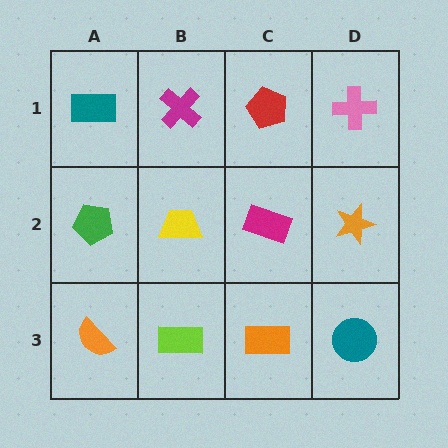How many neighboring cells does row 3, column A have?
2.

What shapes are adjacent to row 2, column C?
A red pentagon (row 1, column C), an orange rectangle (row 3, column C), a yellow trapezoid (row 2, column B), an orange star (row 2, column D).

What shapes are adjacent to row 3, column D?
An orange star (row 2, column D), an orange rectangle (row 3, column C).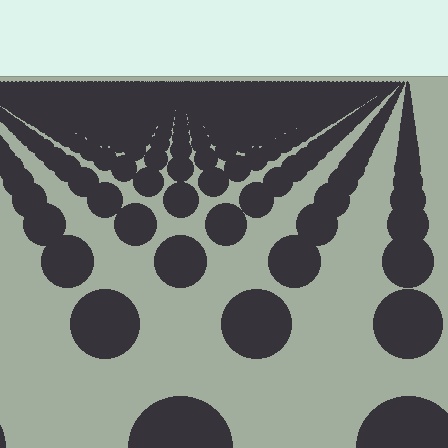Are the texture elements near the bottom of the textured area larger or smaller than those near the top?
Larger. Near the bottom, elements are closer to the viewer and appear at a bigger on-screen size.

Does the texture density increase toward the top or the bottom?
Density increases toward the top.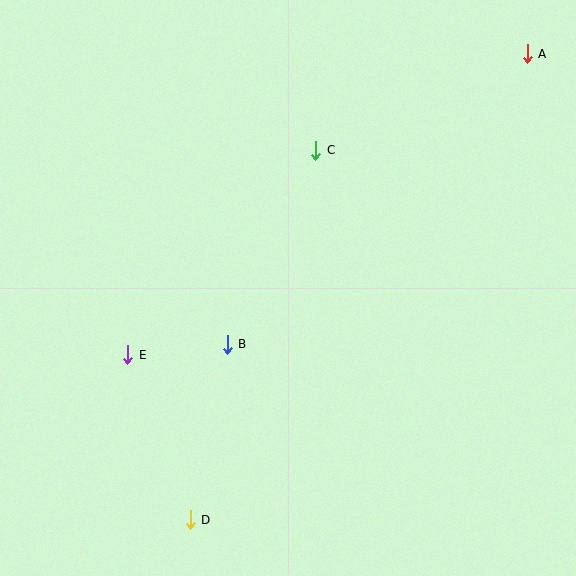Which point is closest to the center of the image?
Point B at (227, 344) is closest to the center.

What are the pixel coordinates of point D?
Point D is at (190, 520).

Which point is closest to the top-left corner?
Point C is closest to the top-left corner.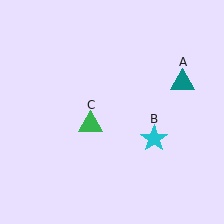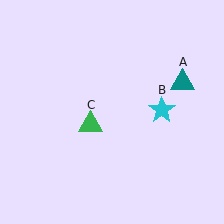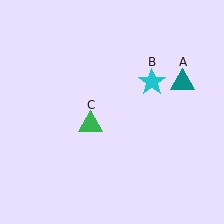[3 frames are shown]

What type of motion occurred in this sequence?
The cyan star (object B) rotated counterclockwise around the center of the scene.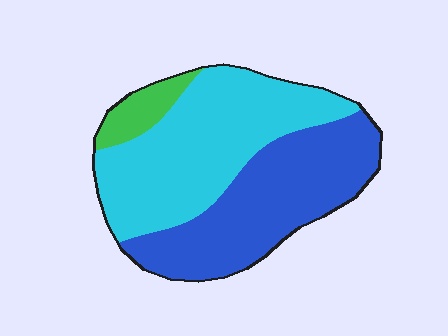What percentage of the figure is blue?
Blue covers about 45% of the figure.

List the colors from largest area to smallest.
From largest to smallest: cyan, blue, green.